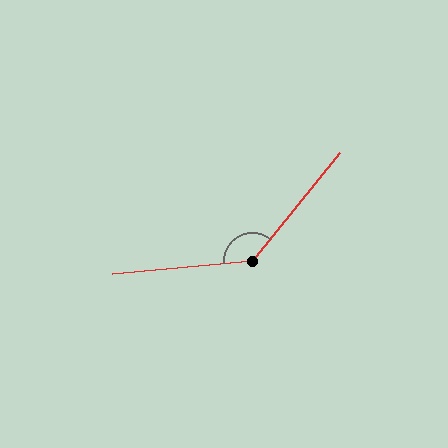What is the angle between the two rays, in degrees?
Approximately 134 degrees.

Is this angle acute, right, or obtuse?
It is obtuse.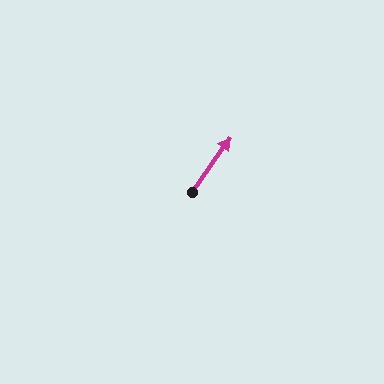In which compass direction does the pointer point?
Northeast.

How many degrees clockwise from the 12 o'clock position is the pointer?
Approximately 35 degrees.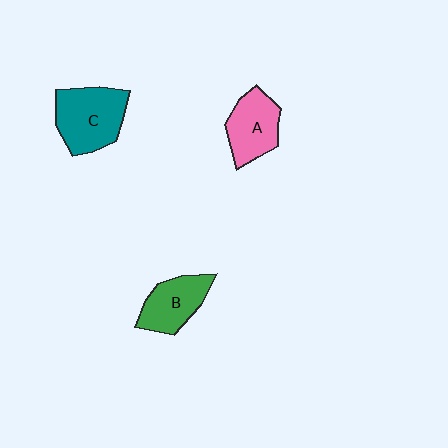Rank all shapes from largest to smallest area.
From largest to smallest: C (teal), A (pink), B (green).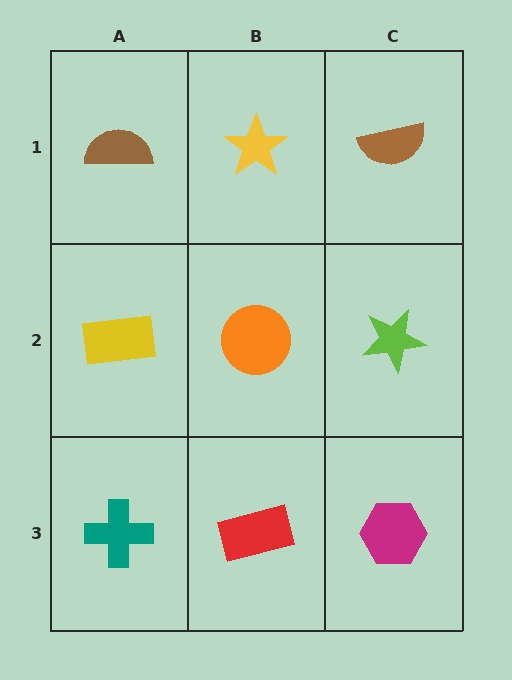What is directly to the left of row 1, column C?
A yellow star.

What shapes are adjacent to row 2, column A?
A brown semicircle (row 1, column A), a teal cross (row 3, column A), an orange circle (row 2, column B).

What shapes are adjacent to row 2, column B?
A yellow star (row 1, column B), a red rectangle (row 3, column B), a yellow rectangle (row 2, column A), a lime star (row 2, column C).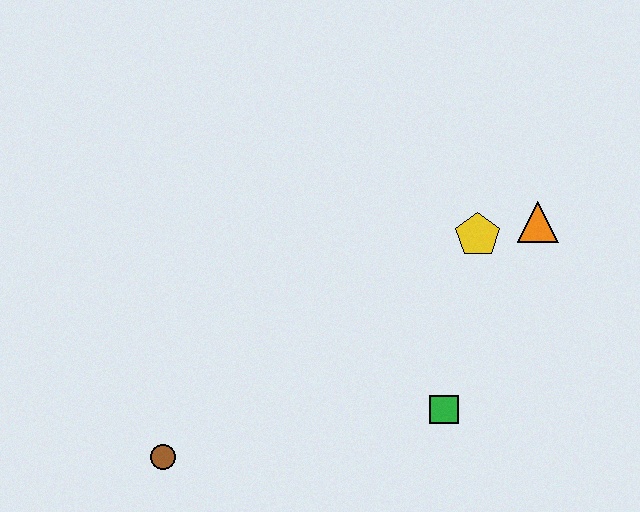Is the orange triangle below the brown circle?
No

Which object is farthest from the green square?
The brown circle is farthest from the green square.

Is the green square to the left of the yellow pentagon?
Yes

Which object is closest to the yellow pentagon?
The orange triangle is closest to the yellow pentagon.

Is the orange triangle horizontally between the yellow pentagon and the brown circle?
No